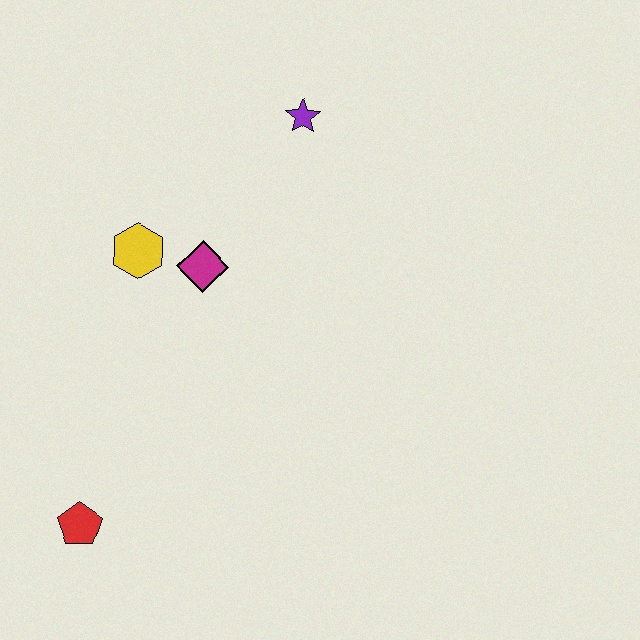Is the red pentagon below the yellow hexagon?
Yes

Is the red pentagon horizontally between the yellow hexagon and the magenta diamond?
No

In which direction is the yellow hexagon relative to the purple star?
The yellow hexagon is to the left of the purple star.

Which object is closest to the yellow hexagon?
The magenta diamond is closest to the yellow hexagon.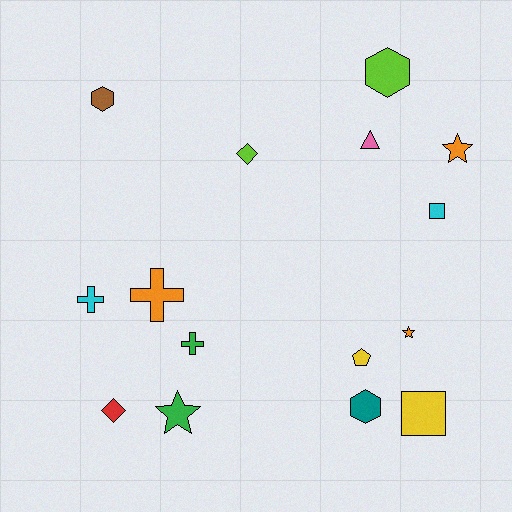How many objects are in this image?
There are 15 objects.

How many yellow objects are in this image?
There are 2 yellow objects.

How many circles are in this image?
There are no circles.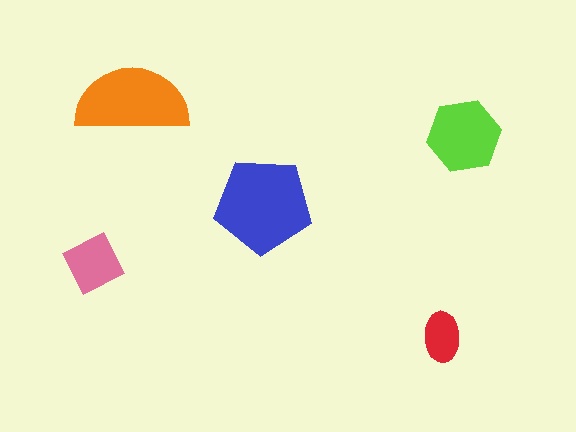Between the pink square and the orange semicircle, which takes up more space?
The orange semicircle.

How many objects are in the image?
There are 5 objects in the image.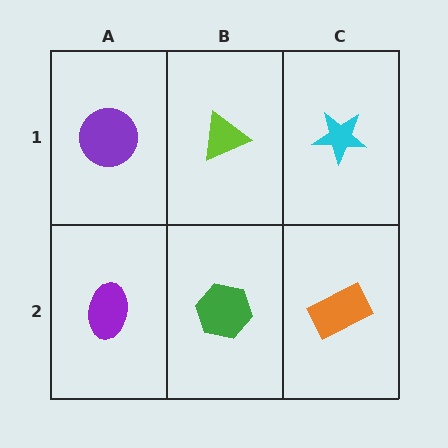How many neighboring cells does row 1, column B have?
3.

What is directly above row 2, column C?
A cyan star.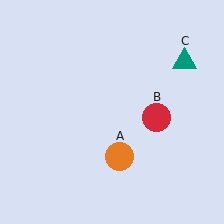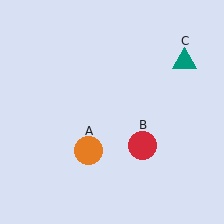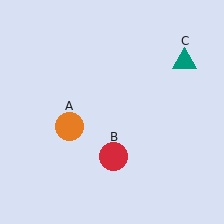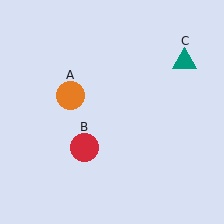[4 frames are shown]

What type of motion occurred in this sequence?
The orange circle (object A), red circle (object B) rotated clockwise around the center of the scene.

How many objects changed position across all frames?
2 objects changed position: orange circle (object A), red circle (object B).